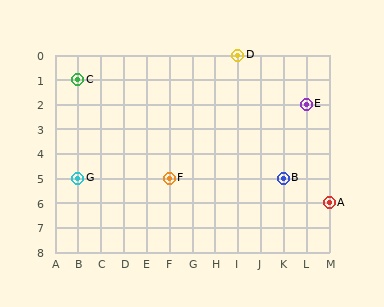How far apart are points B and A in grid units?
Points B and A are 2 columns and 1 row apart (about 2.2 grid units diagonally).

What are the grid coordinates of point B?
Point B is at grid coordinates (K, 5).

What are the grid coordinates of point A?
Point A is at grid coordinates (M, 6).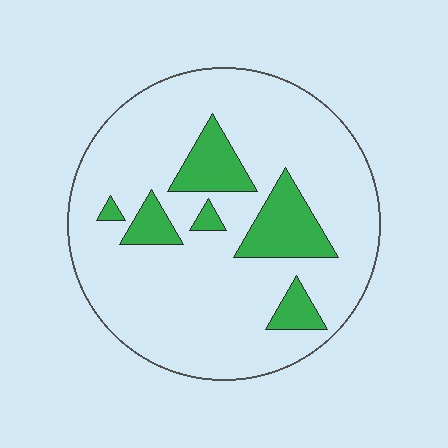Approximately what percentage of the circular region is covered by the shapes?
Approximately 15%.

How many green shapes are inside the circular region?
6.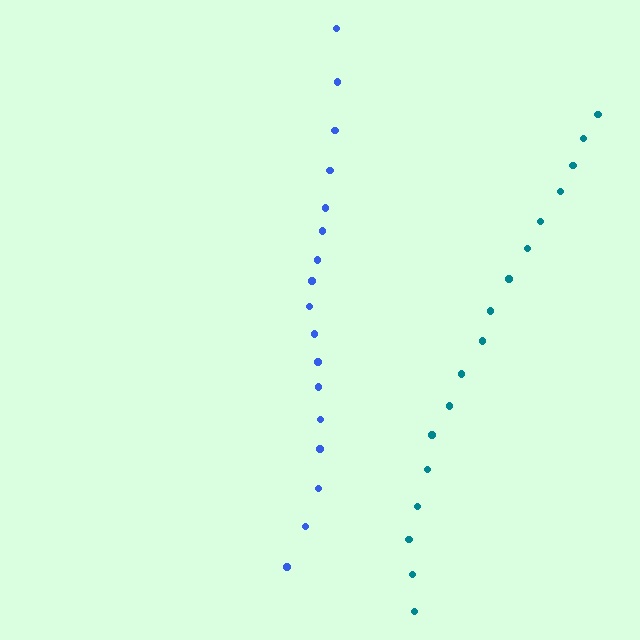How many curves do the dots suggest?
There are 2 distinct paths.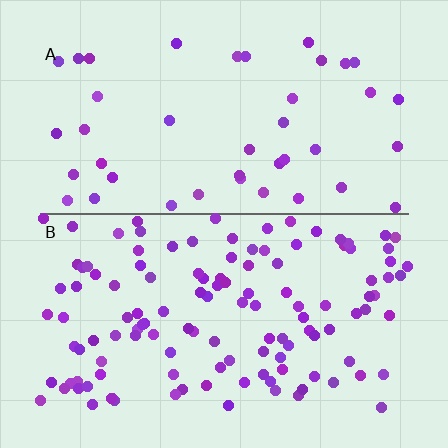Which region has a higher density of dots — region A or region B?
B (the bottom).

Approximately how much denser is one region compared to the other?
Approximately 2.9× — region B over region A.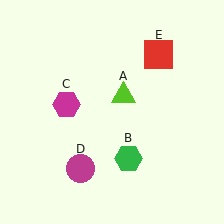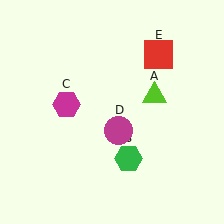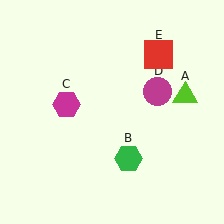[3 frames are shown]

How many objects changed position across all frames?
2 objects changed position: lime triangle (object A), magenta circle (object D).